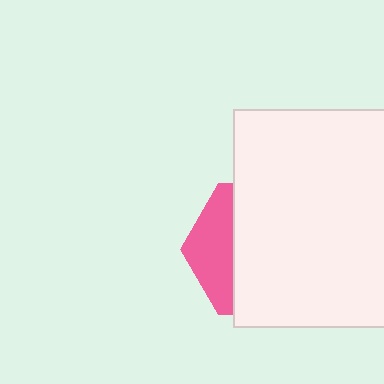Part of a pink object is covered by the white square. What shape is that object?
It is a hexagon.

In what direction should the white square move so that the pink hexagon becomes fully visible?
The white square should move right. That is the shortest direction to clear the overlap and leave the pink hexagon fully visible.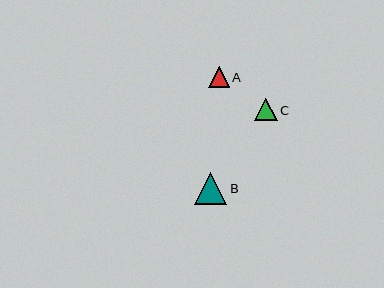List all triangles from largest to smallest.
From largest to smallest: B, C, A.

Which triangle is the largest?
Triangle B is the largest with a size of approximately 32 pixels.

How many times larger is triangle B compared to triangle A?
Triangle B is approximately 1.6 times the size of triangle A.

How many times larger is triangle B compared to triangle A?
Triangle B is approximately 1.6 times the size of triangle A.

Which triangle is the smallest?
Triangle A is the smallest with a size of approximately 20 pixels.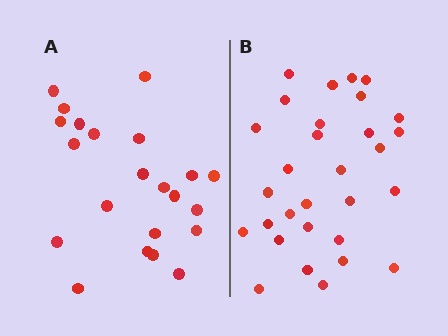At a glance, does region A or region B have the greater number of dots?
Region B (the right region) has more dots.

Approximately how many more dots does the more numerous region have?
Region B has roughly 8 or so more dots than region A.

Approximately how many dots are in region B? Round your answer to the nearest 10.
About 30 dots.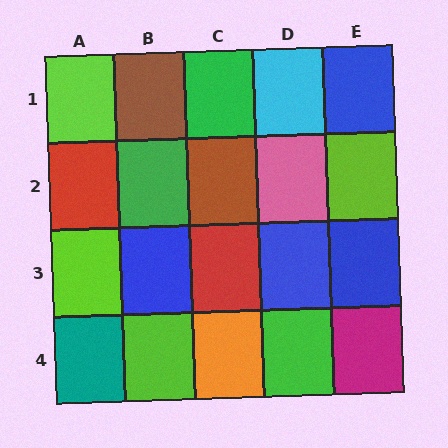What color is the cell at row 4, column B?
Lime.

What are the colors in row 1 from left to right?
Lime, brown, green, cyan, blue.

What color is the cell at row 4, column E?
Magenta.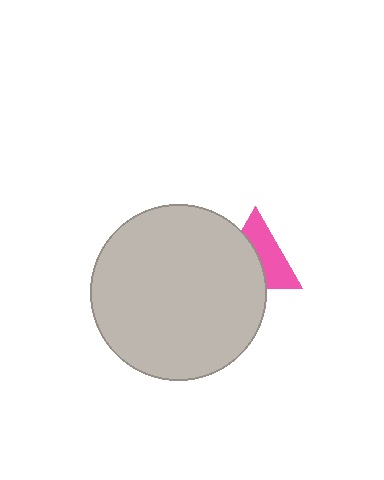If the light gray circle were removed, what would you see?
You would see the complete pink triangle.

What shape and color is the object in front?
The object in front is a light gray circle.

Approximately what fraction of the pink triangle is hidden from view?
Roughly 50% of the pink triangle is hidden behind the light gray circle.